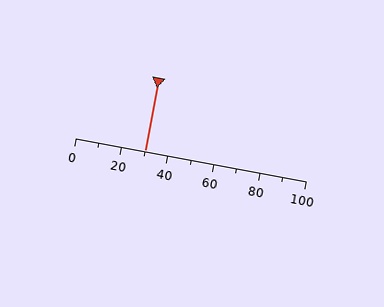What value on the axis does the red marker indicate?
The marker indicates approximately 30.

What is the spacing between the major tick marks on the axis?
The major ticks are spaced 20 apart.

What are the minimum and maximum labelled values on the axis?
The axis runs from 0 to 100.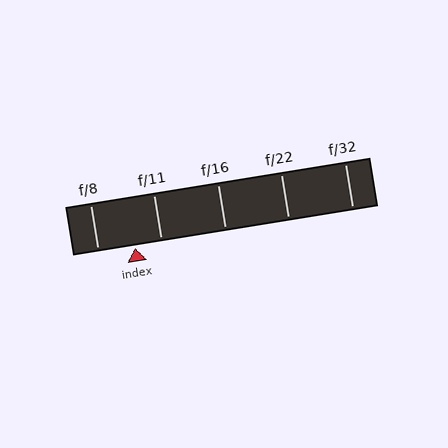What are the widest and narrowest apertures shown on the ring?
The widest aperture shown is f/8 and the narrowest is f/32.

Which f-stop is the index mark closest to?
The index mark is closest to f/11.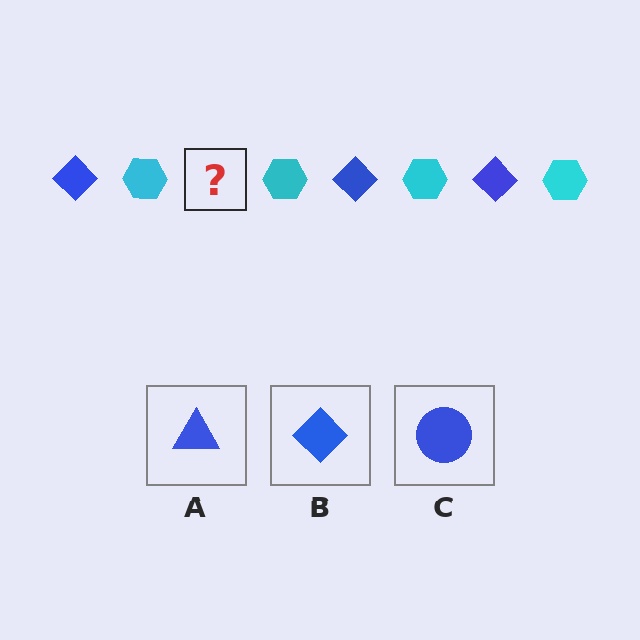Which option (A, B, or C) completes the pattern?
B.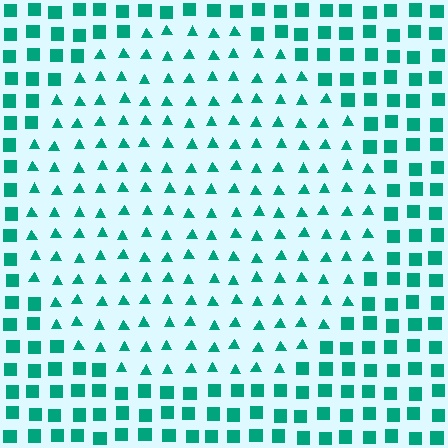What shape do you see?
I see a circle.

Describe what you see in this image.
The image is filled with small teal elements arranged in a uniform grid. A circle-shaped region contains triangles, while the surrounding area contains squares. The boundary is defined purely by the change in element shape.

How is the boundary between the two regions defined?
The boundary is defined by a change in element shape: triangles inside vs. squares outside. All elements share the same color and spacing.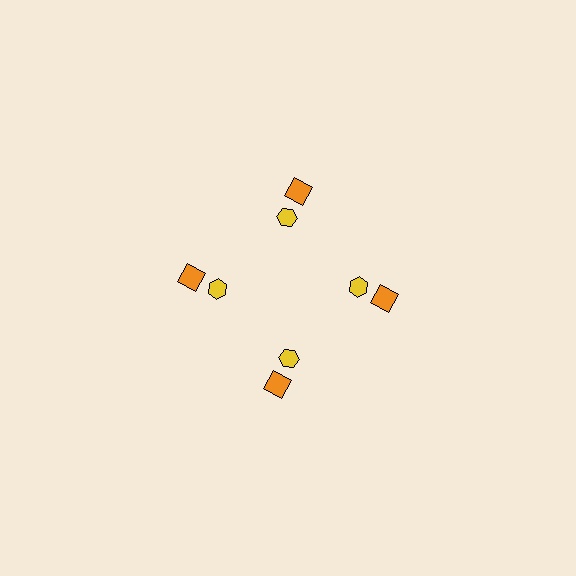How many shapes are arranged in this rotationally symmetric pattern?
There are 8 shapes, arranged in 4 groups of 2.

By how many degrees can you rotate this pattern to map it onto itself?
The pattern maps onto itself every 90 degrees of rotation.